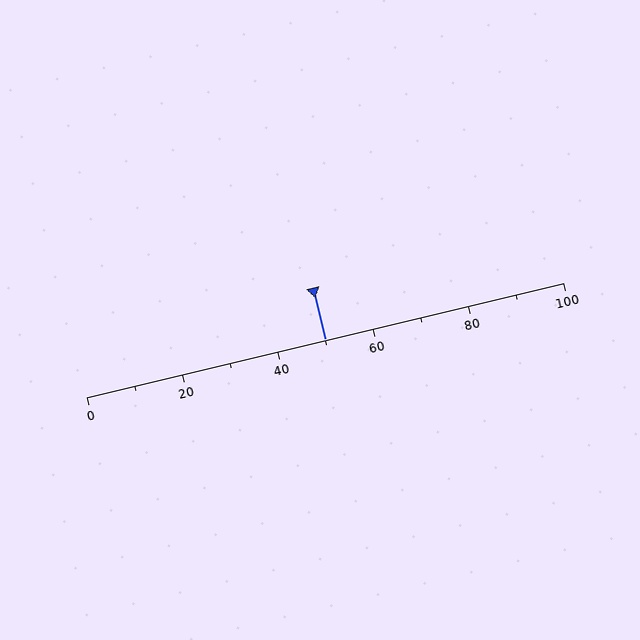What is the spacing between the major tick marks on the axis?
The major ticks are spaced 20 apart.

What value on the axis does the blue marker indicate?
The marker indicates approximately 50.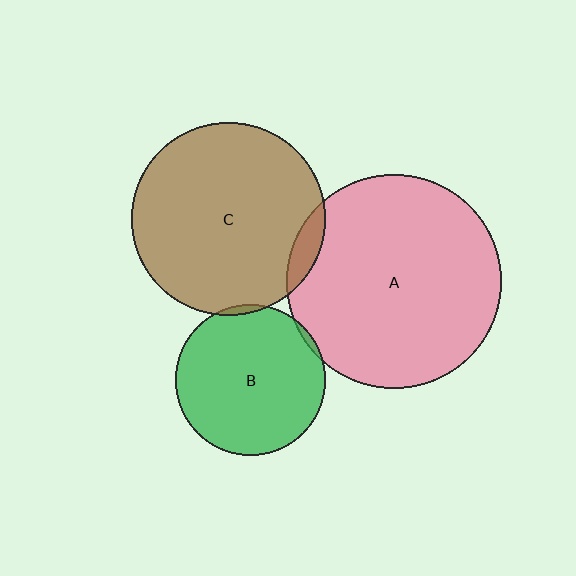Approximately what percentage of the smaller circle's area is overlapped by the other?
Approximately 5%.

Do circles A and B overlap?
Yes.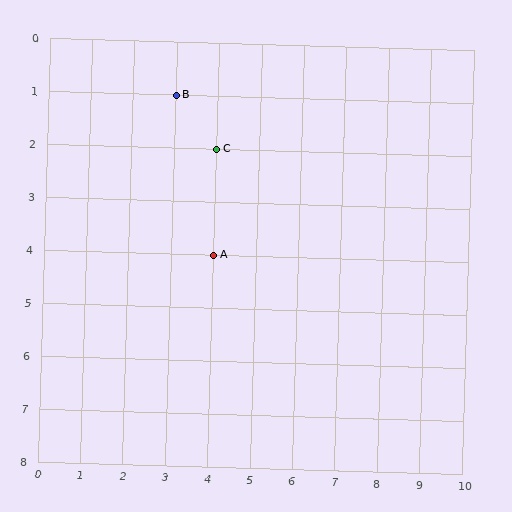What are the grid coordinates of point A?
Point A is at grid coordinates (4, 4).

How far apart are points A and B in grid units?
Points A and B are 1 column and 3 rows apart (about 3.2 grid units diagonally).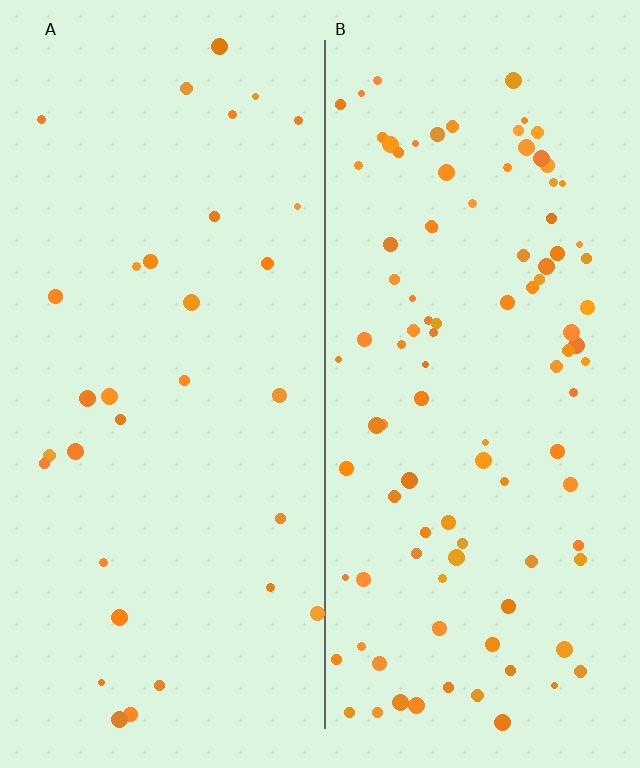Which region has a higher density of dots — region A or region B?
B (the right).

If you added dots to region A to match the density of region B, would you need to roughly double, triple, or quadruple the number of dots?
Approximately triple.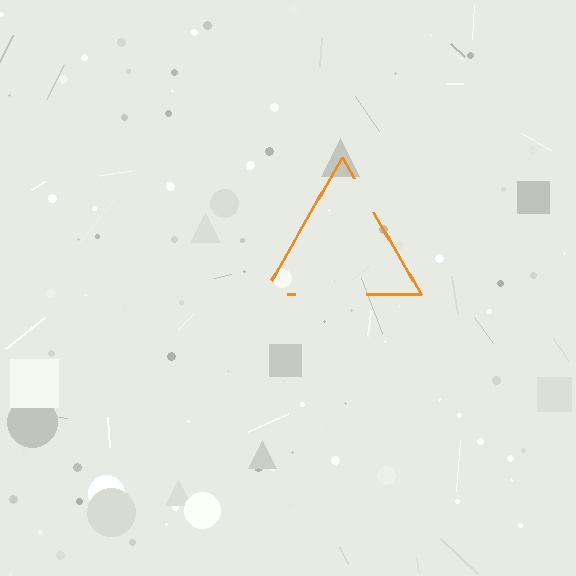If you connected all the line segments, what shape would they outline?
They would outline a triangle.